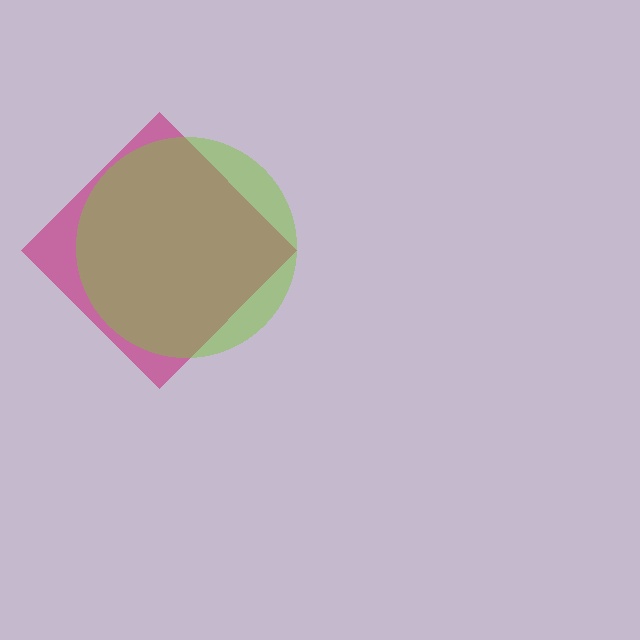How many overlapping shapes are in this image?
There are 2 overlapping shapes in the image.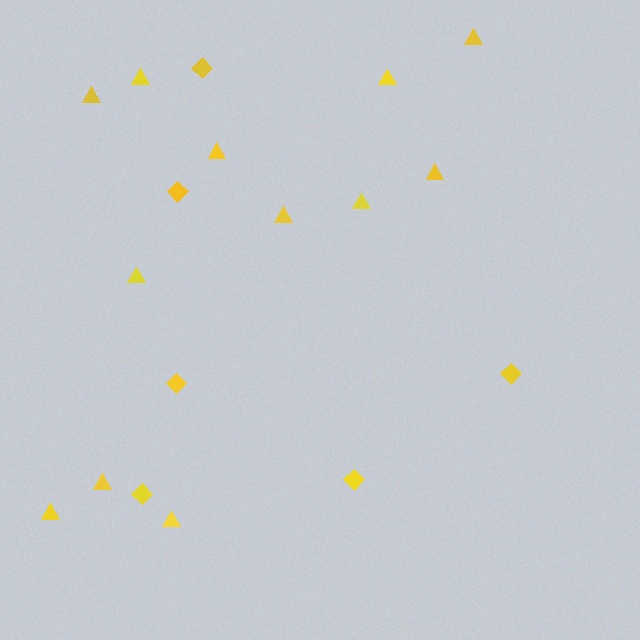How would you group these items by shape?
There are 2 groups: one group of diamonds (6) and one group of triangles (12).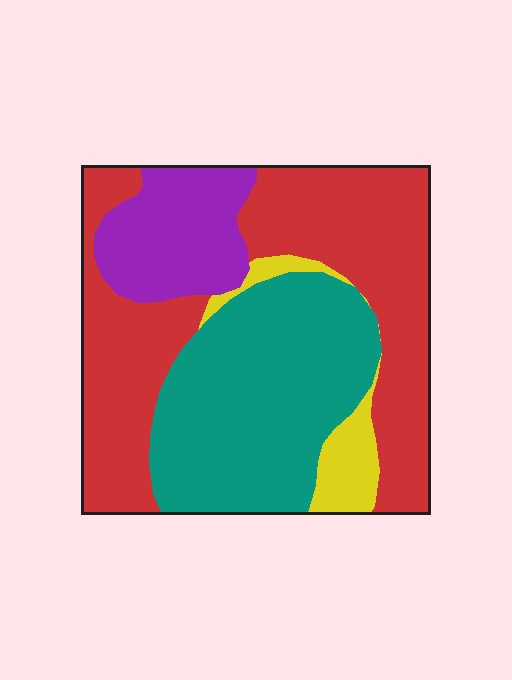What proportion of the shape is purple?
Purple takes up less than a sixth of the shape.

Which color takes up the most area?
Red, at roughly 45%.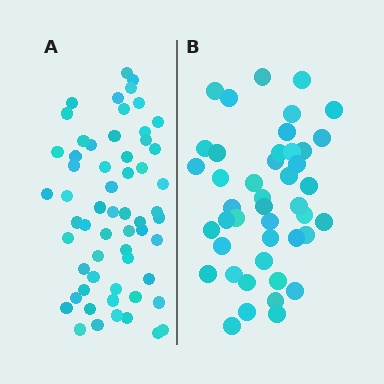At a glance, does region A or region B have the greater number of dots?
Region A (the left region) has more dots.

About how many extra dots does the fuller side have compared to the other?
Region A has approximately 15 more dots than region B.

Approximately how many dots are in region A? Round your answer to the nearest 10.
About 60 dots. (The exact count is 59, which rounds to 60.)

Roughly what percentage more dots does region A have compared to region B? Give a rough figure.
About 35% more.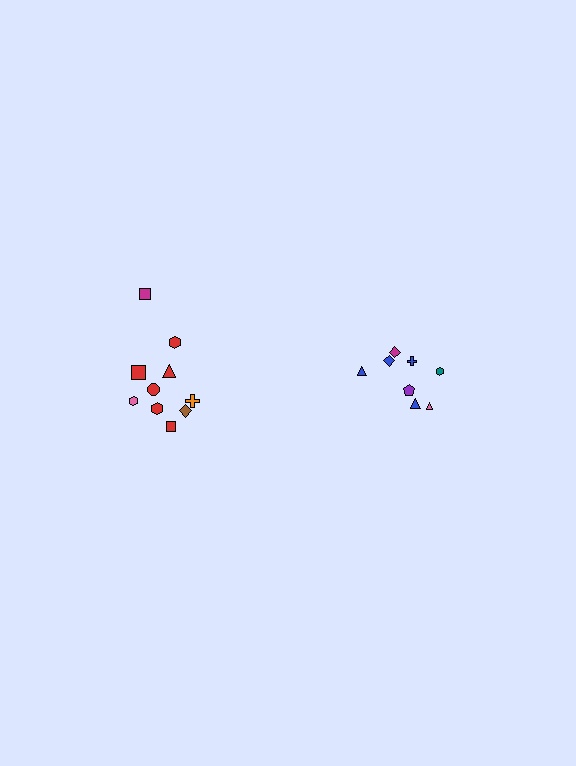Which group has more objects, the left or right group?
The left group.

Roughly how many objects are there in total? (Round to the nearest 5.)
Roughly 20 objects in total.